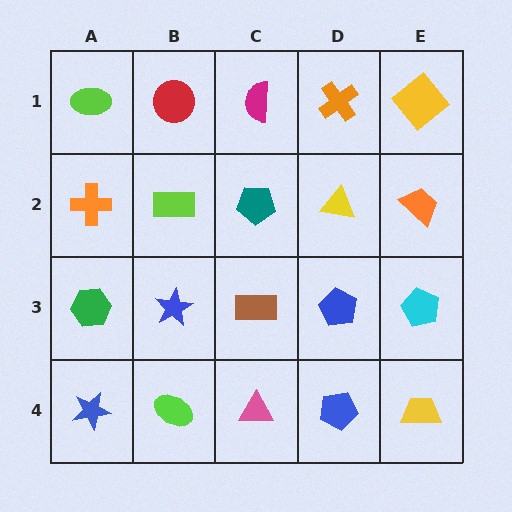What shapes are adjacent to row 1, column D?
A yellow triangle (row 2, column D), a magenta semicircle (row 1, column C), a yellow diamond (row 1, column E).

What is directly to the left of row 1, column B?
A lime ellipse.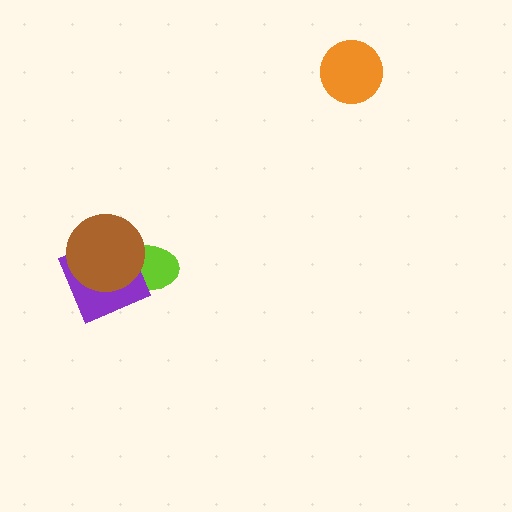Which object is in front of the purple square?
The brown circle is in front of the purple square.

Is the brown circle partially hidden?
No, no other shape covers it.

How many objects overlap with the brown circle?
2 objects overlap with the brown circle.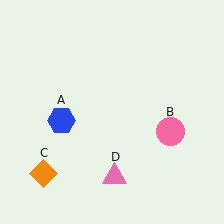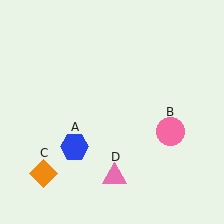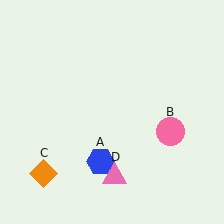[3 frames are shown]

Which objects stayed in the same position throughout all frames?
Pink circle (object B) and orange diamond (object C) and pink triangle (object D) remained stationary.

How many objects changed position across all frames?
1 object changed position: blue hexagon (object A).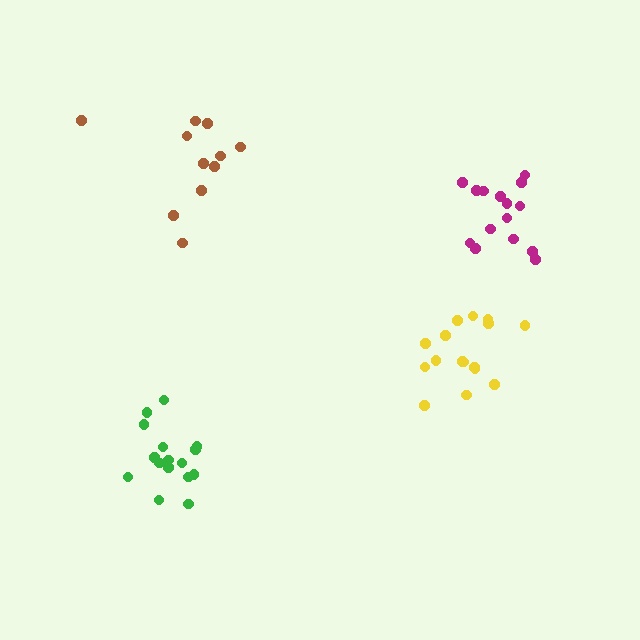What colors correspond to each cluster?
The clusters are colored: yellow, magenta, green, brown.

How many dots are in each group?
Group 1: 16 dots, Group 2: 15 dots, Group 3: 16 dots, Group 4: 11 dots (58 total).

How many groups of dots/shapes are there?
There are 4 groups.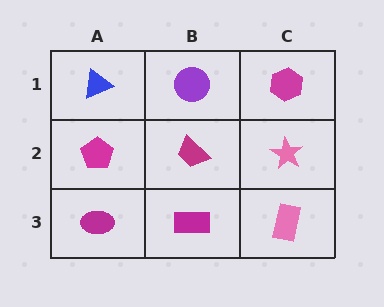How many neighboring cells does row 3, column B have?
3.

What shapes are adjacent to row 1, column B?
A magenta trapezoid (row 2, column B), a blue triangle (row 1, column A), a magenta hexagon (row 1, column C).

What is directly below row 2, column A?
A magenta ellipse.